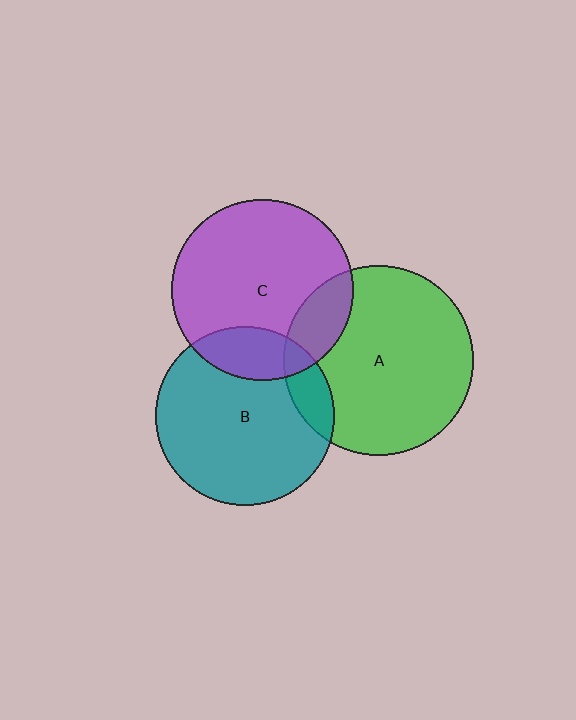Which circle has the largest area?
Circle A (green).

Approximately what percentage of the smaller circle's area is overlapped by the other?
Approximately 20%.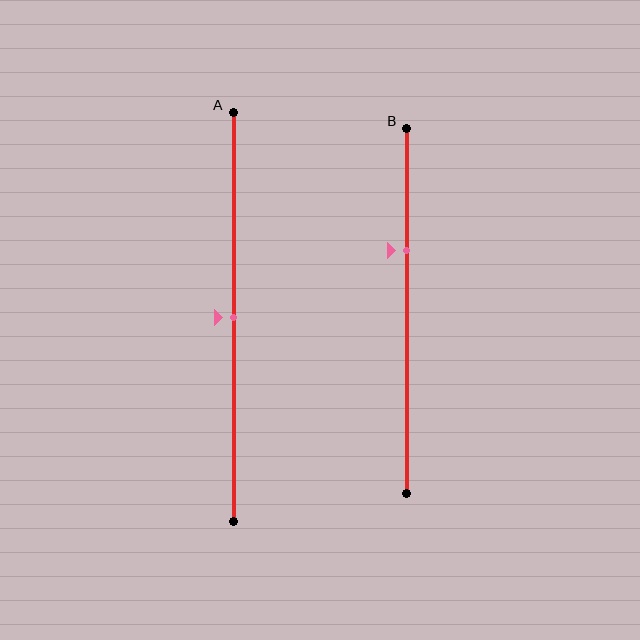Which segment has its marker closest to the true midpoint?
Segment A has its marker closest to the true midpoint.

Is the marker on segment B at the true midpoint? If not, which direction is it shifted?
No, the marker on segment B is shifted upward by about 16% of the segment length.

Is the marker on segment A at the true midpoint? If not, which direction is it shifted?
Yes, the marker on segment A is at the true midpoint.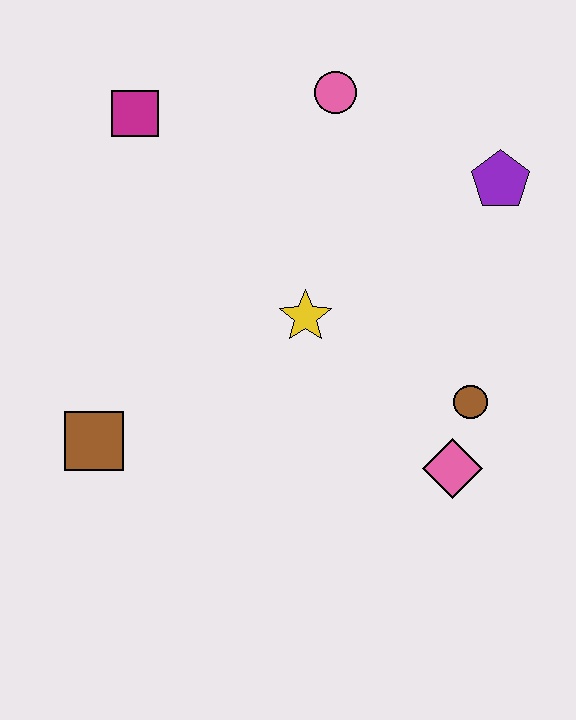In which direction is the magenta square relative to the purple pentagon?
The magenta square is to the left of the purple pentagon.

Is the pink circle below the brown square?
No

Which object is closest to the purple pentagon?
The pink circle is closest to the purple pentagon.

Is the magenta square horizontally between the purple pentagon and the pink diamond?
No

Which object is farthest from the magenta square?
The pink diamond is farthest from the magenta square.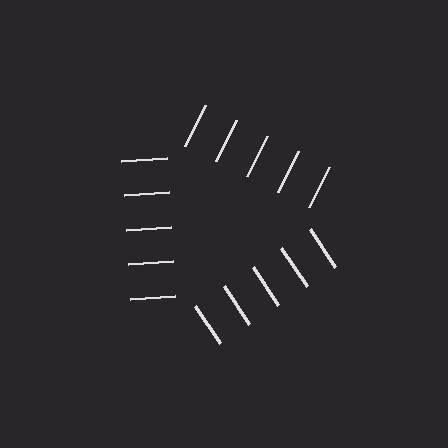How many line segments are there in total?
15 — 5 along each of the 3 edges.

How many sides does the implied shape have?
3 sides — the line-ends trace a triangle.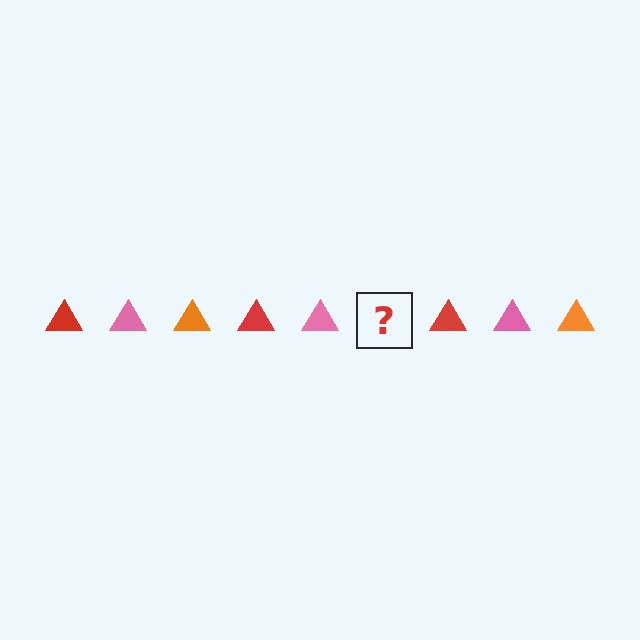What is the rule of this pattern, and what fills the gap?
The rule is that the pattern cycles through red, pink, orange triangles. The gap should be filled with an orange triangle.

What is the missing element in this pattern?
The missing element is an orange triangle.